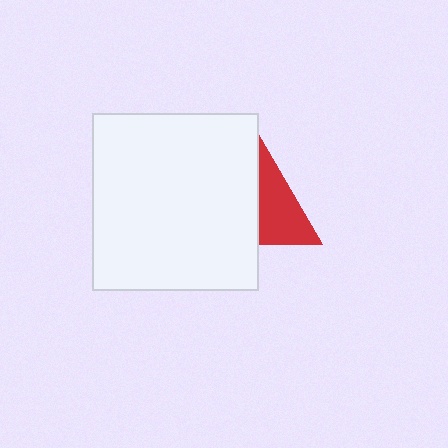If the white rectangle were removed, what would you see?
You would see the complete red triangle.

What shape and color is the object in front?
The object in front is a white rectangle.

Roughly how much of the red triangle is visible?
A small part of it is visible (roughly 43%).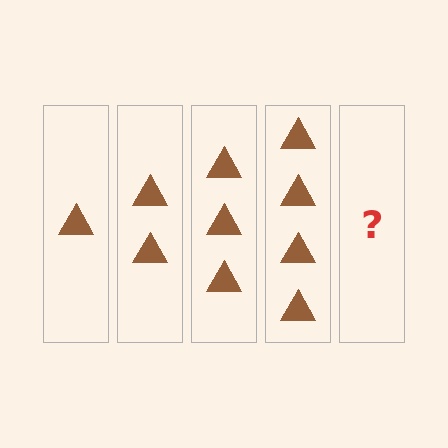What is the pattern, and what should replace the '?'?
The pattern is that each step adds one more triangle. The '?' should be 5 triangles.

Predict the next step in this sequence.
The next step is 5 triangles.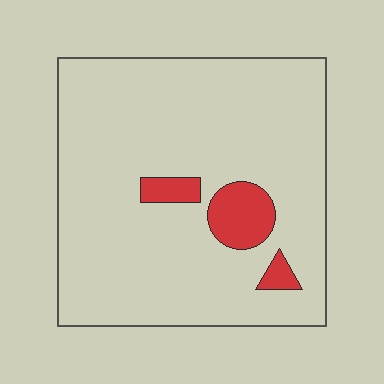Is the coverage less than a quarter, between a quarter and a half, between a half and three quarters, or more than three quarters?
Less than a quarter.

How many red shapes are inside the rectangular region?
3.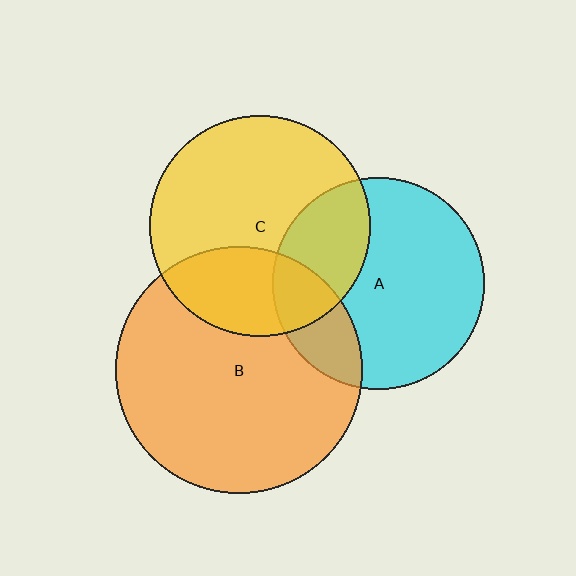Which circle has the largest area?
Circle B (orange).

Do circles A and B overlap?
Yes.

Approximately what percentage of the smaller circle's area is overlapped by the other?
Approximately 20%.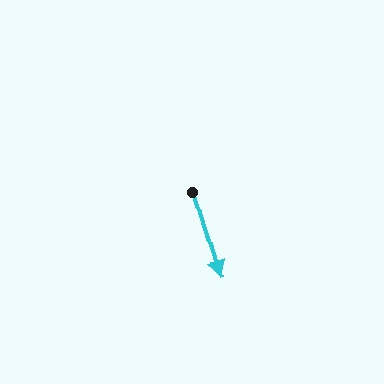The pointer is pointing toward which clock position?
Roughly 5 o'clock.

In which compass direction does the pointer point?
South.